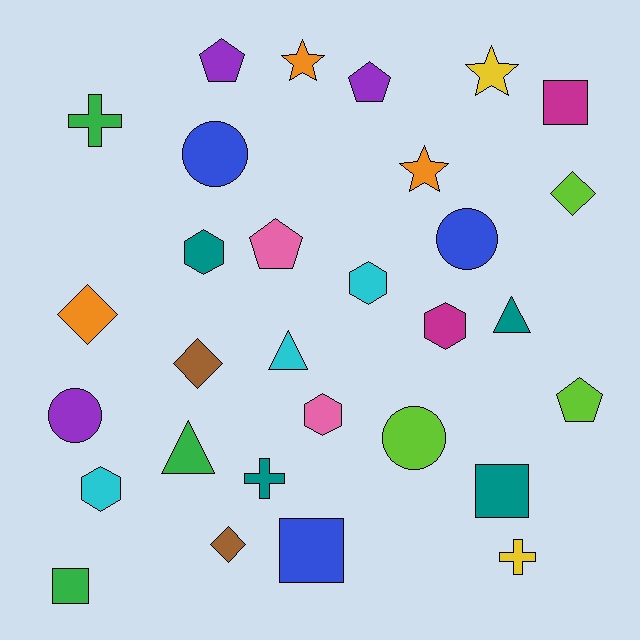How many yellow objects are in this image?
There are 2 yellow objects.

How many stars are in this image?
There are 3 stars.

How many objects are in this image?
There are 30 objects.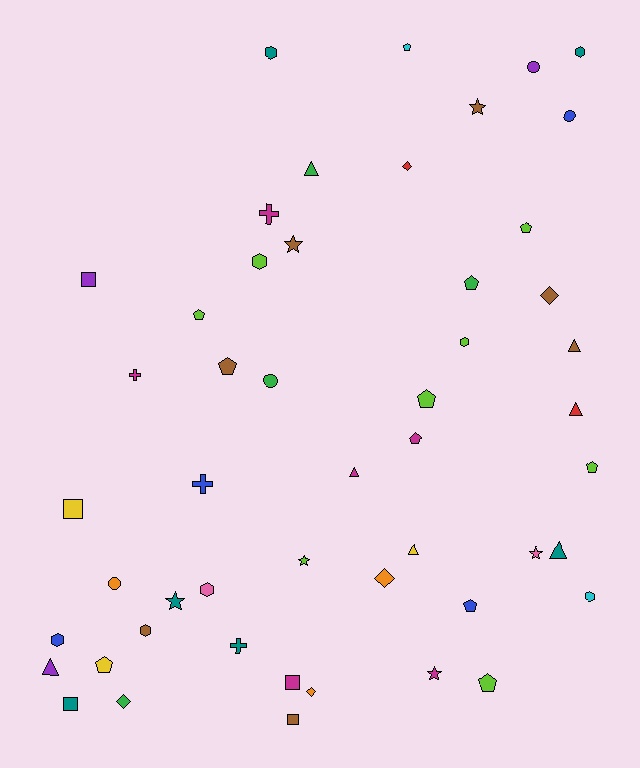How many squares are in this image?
There are 5 squares.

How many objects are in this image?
There are 50 objects.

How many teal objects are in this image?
There are 6 teal objects.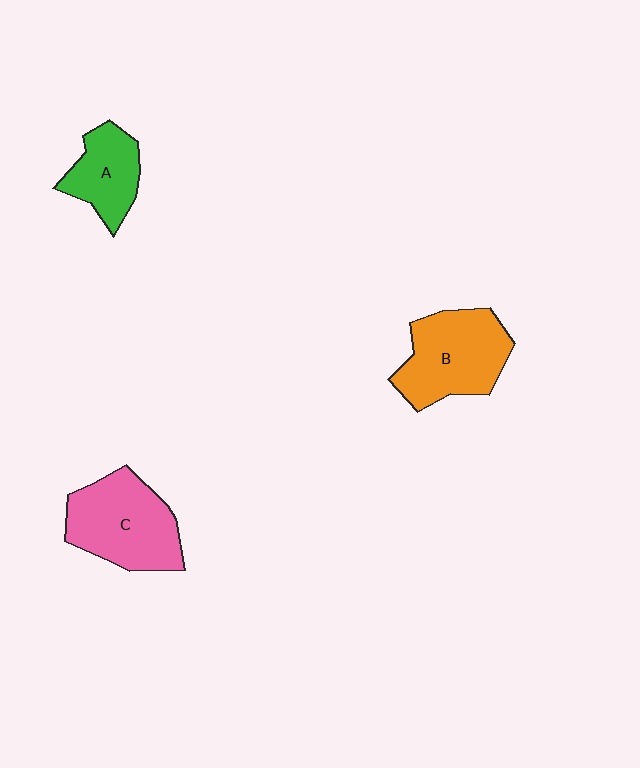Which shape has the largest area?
Shape C (pink).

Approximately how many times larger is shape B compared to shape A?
Approximately 1.6 times.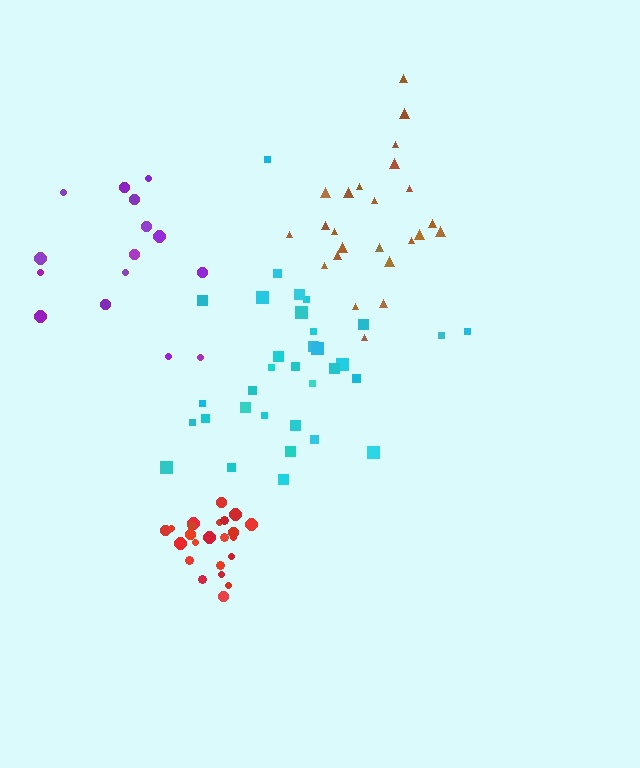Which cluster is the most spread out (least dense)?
Purple.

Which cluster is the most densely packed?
Red.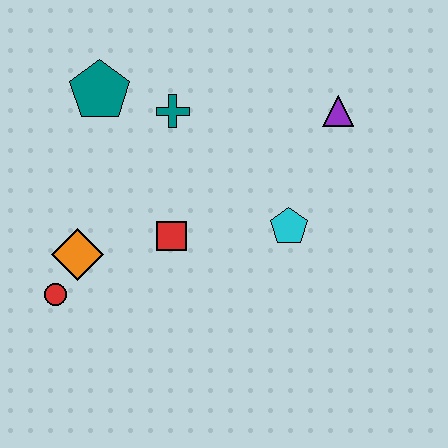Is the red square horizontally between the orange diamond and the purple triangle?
Yes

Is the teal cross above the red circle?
Yes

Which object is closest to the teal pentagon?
The teal cross is closest to the teal pentagon.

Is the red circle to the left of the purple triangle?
Yes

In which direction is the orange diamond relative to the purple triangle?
The orange diamond is to the left of the purple triangle.